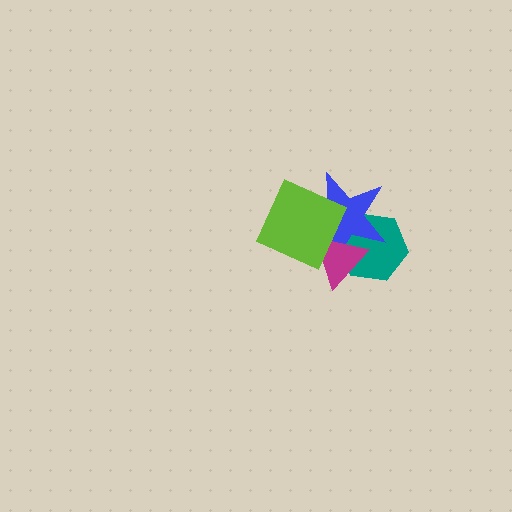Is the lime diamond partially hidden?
No, no other shape covers it.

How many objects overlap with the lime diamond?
3 objects overlap with the lime diamond.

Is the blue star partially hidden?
Yes, it is partially covered by another shape.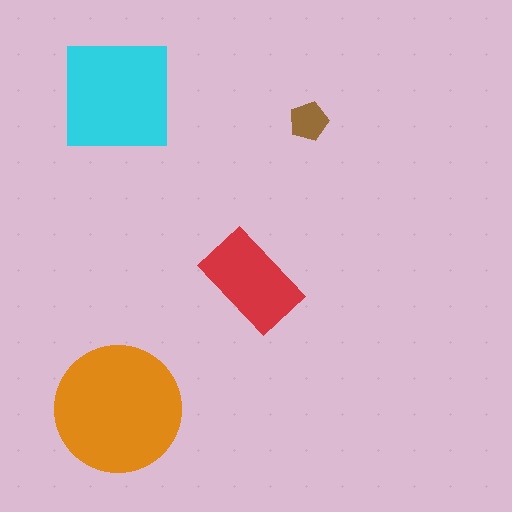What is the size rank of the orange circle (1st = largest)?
1st.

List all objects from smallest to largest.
The brown pentagon, the red rectangle, the cyan square, the orange circle.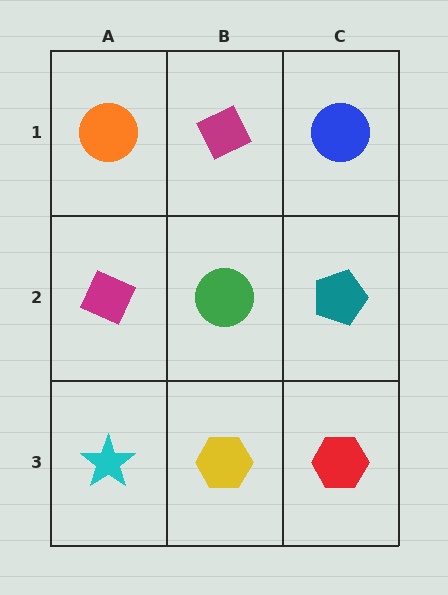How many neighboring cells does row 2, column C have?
3.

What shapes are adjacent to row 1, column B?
A green circle (row 2, column B), an orange circle (row 1, column A), a blue circle (row 1, column C).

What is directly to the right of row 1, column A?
A magenta diamond.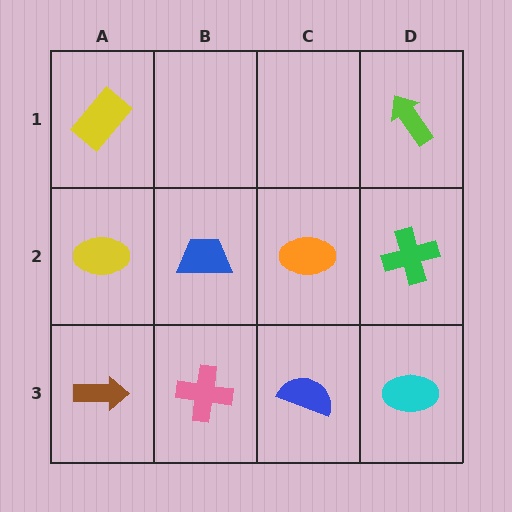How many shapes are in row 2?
4 shapes.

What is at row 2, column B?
A blue trapezoid.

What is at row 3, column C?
A blue semicircle.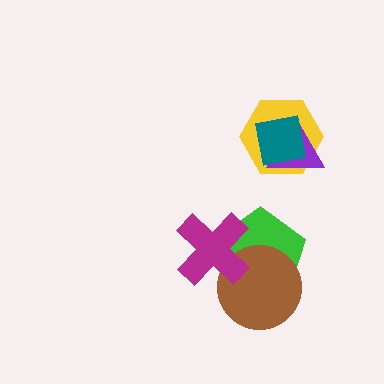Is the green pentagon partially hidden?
Yes, it is partially covered by another shape.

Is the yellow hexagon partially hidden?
Yes, it is partially covered by another shape.